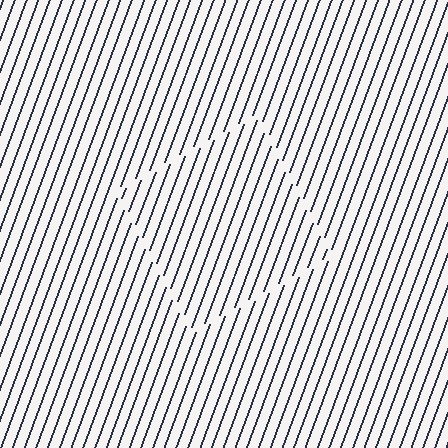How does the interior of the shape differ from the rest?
The interior of the shape contains the same grating, shifted by half a period — the contour is defined by the phase discontinuity where line-ends from the inner and outer gratings abut.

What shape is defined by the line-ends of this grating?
An illusory square. The interior of the shape contains the same grating, shifted by half a period — the contour is defined by the phase discontinuity where line-ends from the inner and outer gratings abut.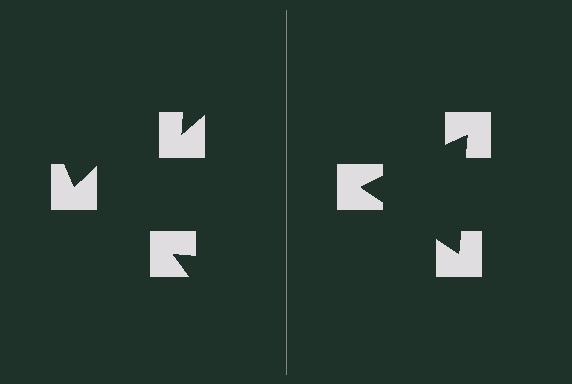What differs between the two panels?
The notched squares are positioned identically on both sides; only the wedge orientations differ. On the right they align to a triangle; on the left they are misaligned.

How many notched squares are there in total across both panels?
6 — 3 on each side.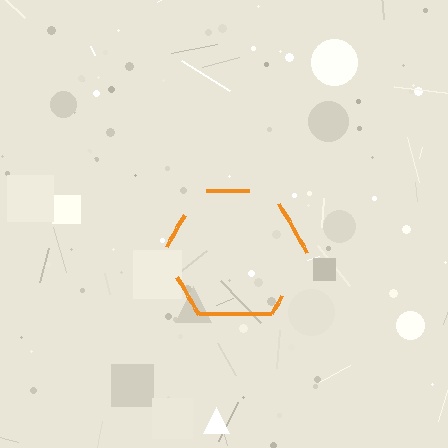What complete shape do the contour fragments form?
The contour fragments form a hexagon.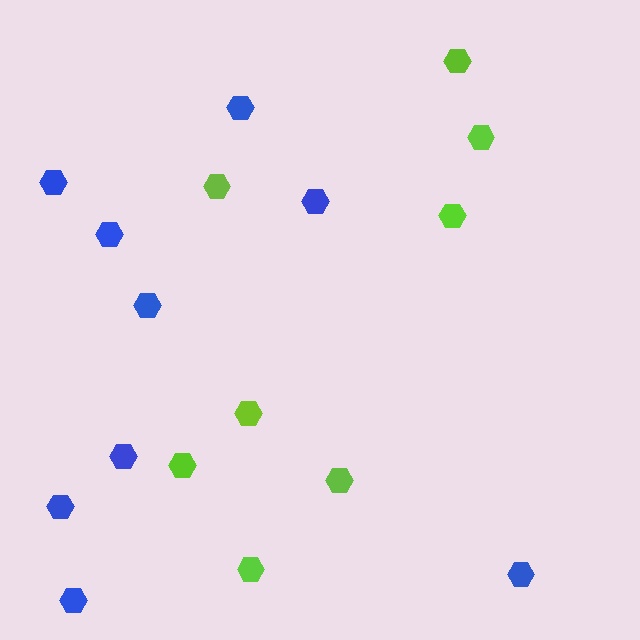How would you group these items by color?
There are 2 groups: one group of blue hexagons (9) and one group of lime hexagons (8).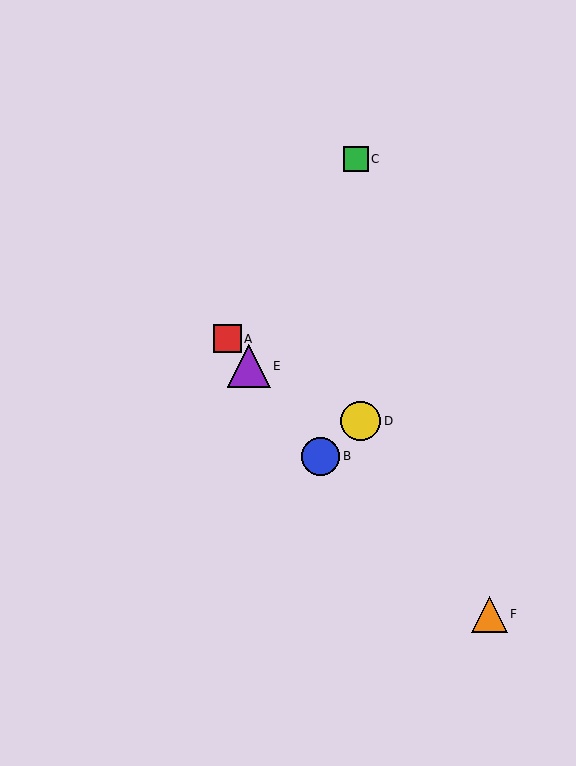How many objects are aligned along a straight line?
3 objects (A, B, E) are aligned along a straight line.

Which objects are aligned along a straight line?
Objects A, B, E are aligned along a straight line.